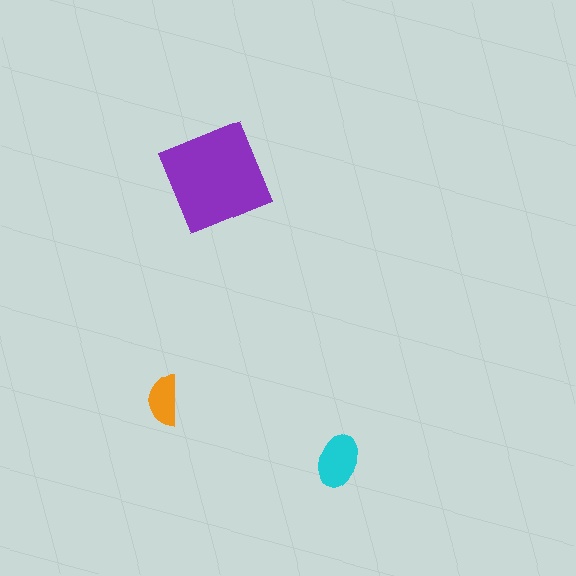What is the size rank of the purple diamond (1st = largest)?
1st.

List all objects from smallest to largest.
The orange semicircle, the cyan ellipse, the purple diamond.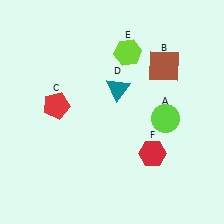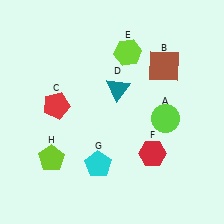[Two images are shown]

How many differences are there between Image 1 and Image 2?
There are 2 differences between the two images.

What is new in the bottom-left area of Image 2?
A lime pentagon (H) was added in the bottom-left area of Image 2.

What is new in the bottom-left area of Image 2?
A cyan pentagon (G) was added in the bottom-left area of Image 2.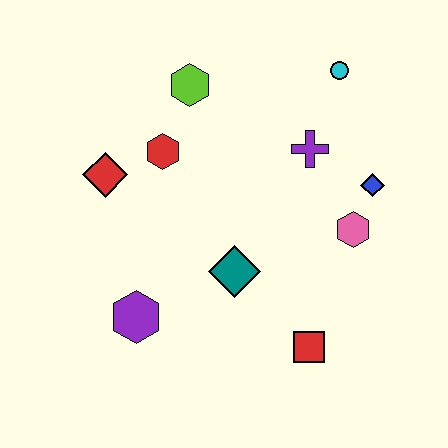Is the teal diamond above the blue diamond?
No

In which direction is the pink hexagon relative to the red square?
The pink hexagon is above the red square.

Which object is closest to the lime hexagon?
The red hexagon is closest to the lime hexagon.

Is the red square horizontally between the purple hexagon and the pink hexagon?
Yes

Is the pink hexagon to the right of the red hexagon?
Yes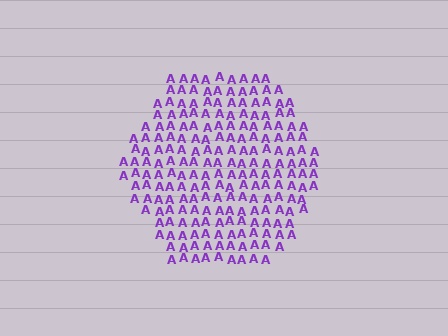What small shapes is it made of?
It is made of small letter A's.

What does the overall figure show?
The overall figure shows a hexagon.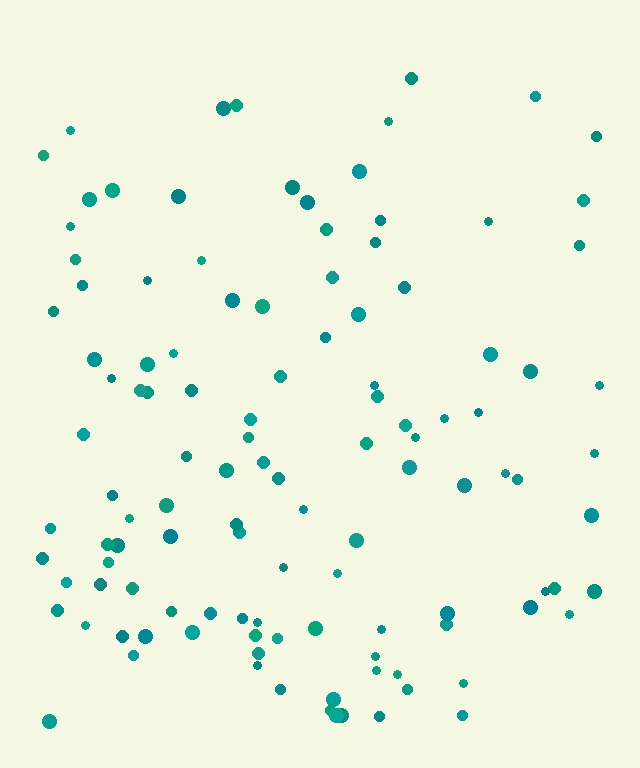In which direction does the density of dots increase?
From top to bottom, with the bottom side densest.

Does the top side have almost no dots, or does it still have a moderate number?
Still a moderate number, just noticeably fewer than the bottom.